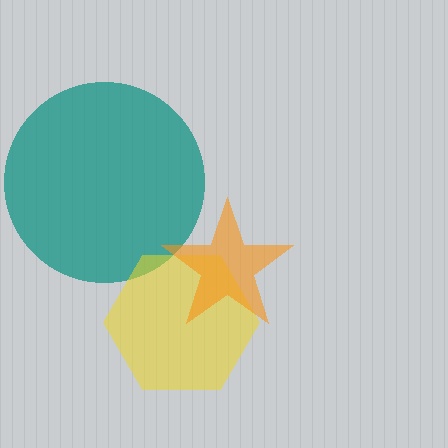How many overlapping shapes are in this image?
There are 3 overlapping shapes in the image.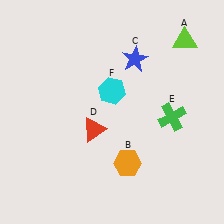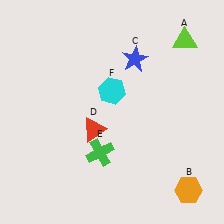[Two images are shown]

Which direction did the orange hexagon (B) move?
The orange hexagon (B) moved right.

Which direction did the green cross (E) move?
The green cross (E) moved left.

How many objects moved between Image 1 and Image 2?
2 objects moved between the two images.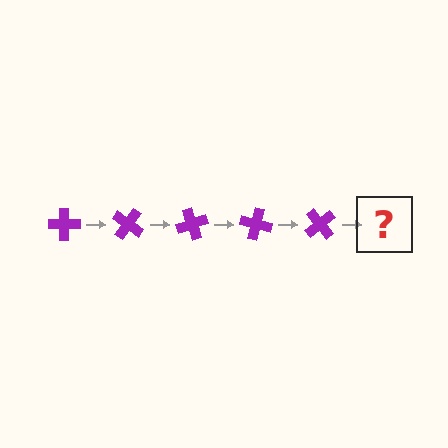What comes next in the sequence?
The next element should be a purple cross rotated 175 degrees.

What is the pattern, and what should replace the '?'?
The pattern is that the cross rotates 35 degrees each step. The '?' should be a purple cross rotated 175 degrees.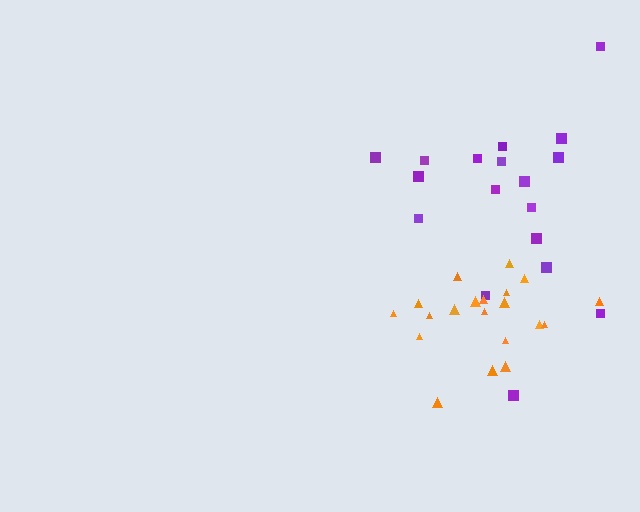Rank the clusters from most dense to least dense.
orange, purple.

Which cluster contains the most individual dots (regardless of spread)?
Orange (20).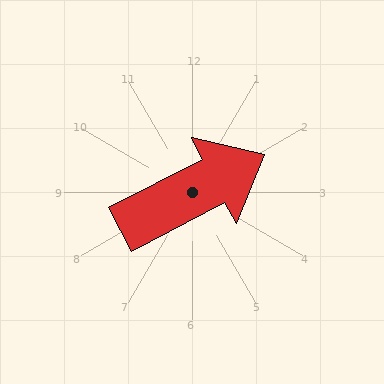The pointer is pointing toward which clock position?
Roughly 2 o'clock.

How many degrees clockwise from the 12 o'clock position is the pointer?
Approximately 62 degrees.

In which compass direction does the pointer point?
Northeast.